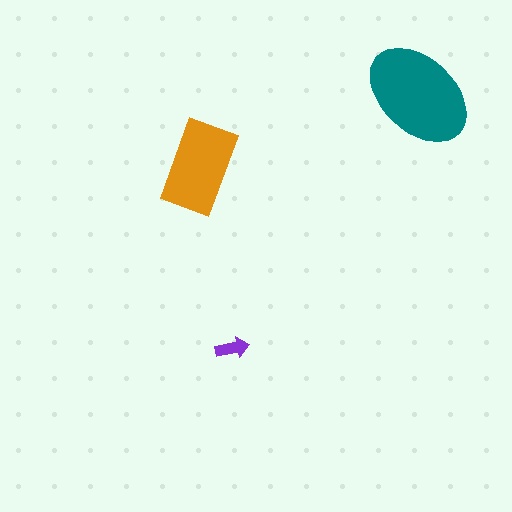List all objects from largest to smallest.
The teal ellipse, the orange rectangle, the purple arrow.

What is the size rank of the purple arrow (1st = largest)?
3rd.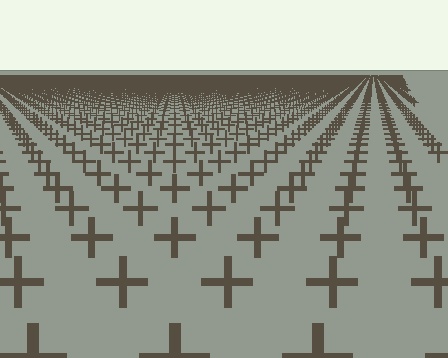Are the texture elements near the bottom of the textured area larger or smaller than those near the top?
Larger. Near the bottom, elements are closer to the viewer and appear at a bigger on-screen size.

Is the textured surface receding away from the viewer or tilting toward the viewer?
The surface is receding away from the viewer. Texture elements get smaller and denser toward the top.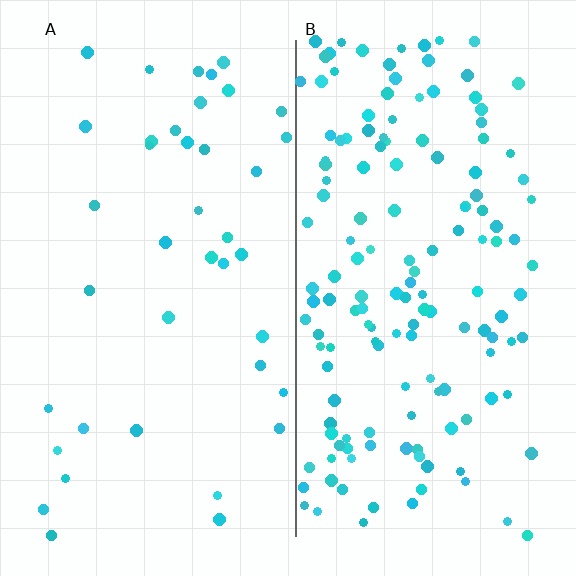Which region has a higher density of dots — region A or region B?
B (the right).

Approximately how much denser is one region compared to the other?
Approximately 3.8× — region B over region A.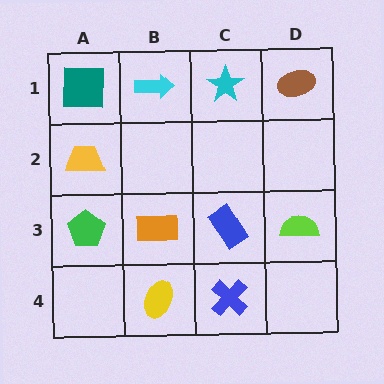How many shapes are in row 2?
1 shape.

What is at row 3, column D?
A lime semicircle.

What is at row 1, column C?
A cyan star.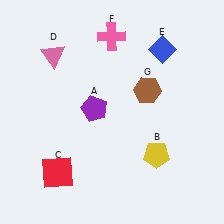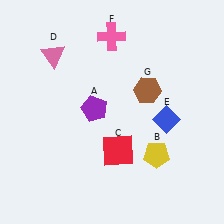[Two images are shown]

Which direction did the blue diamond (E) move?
The blue diamond (E) moved down.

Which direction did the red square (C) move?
The red square (C) moved right.